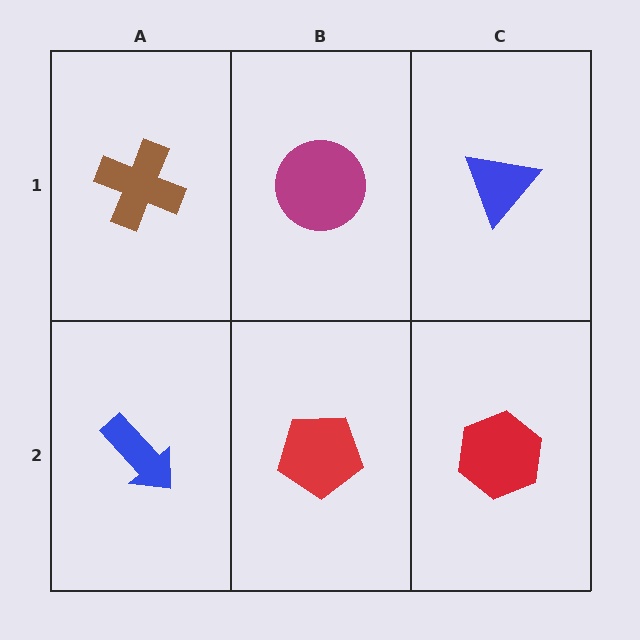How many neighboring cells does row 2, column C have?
2.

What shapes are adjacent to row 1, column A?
A blue arrow (row 2, column A), a magenta circle (row 1, column B).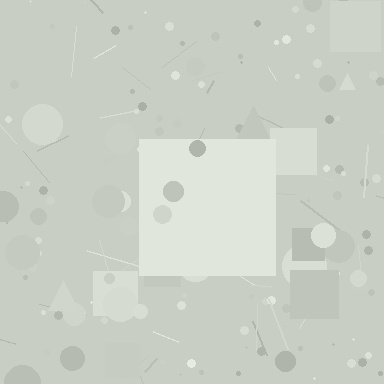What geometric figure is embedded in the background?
A square is embedded in the background.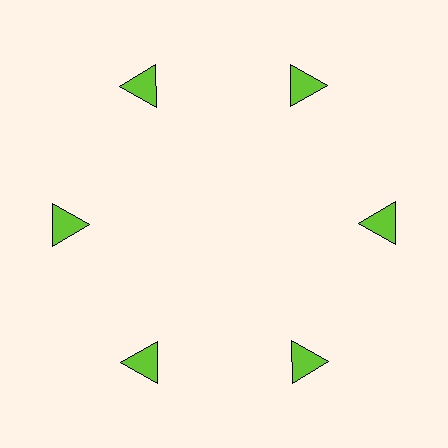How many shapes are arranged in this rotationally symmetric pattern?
There are 6 shapes, arranged in 6 groups of 1.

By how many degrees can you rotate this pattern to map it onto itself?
The pattern maps onto itself every 60 degrees of rotation.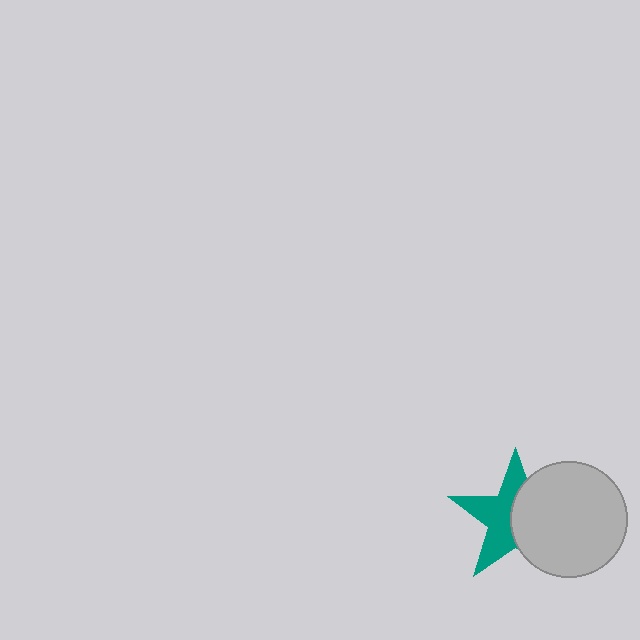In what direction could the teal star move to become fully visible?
The teal star could move left. That would shift it out from behind the light gray circle entirely.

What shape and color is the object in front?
The object in front is a light gray circle.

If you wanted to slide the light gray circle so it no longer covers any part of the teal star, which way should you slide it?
Slide it right — that is the most direct way to separate the two shapes.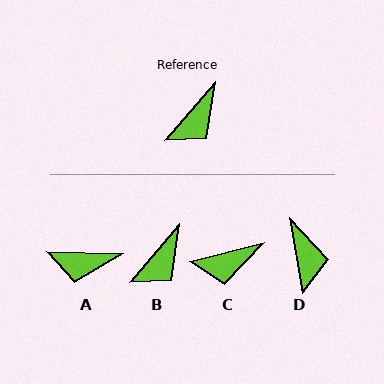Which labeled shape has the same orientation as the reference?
B.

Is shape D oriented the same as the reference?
No, it is off by about 51 degrees.